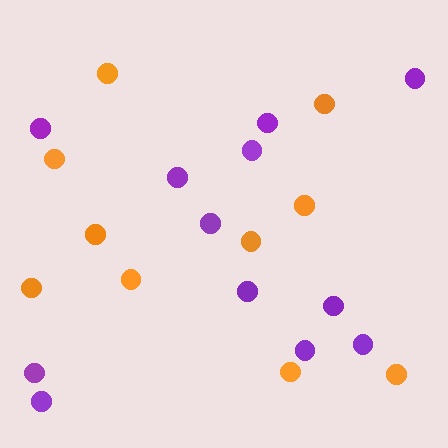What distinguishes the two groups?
There are 2 groups: one group of purple circles (12) and one group of orange circles (10).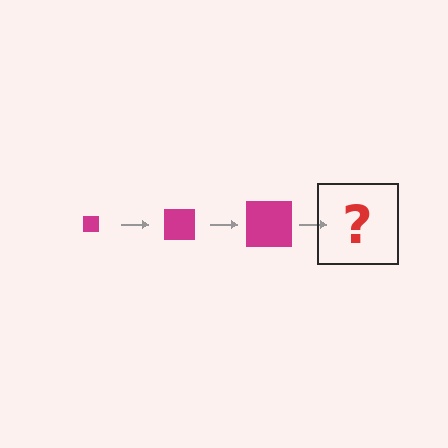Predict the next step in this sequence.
The next step is a magenta square, larger than the previous one.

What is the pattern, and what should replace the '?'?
The pattern is that the square gets progressively larger each step. The '?' should be a magenta square, larger than the previous one.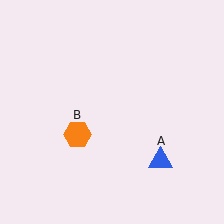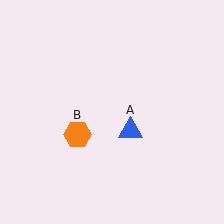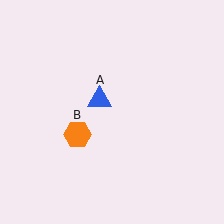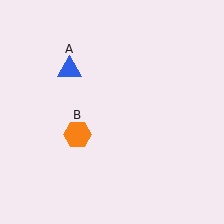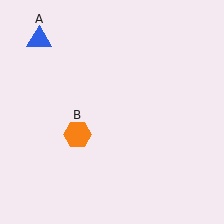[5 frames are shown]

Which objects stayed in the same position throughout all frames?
Orange hexagon (object B) remained stationary.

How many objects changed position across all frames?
1 object changed position: blue triangle (object A).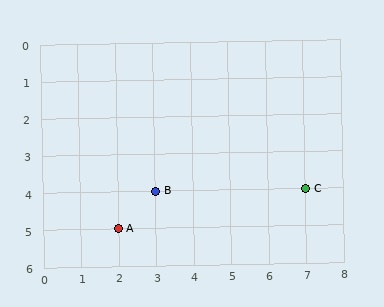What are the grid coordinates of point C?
Point C is at grid coordinates (7, 4).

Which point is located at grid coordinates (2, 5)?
Point A is at (2, 5).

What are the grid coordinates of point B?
Point B is at grid coordinates (3, 4).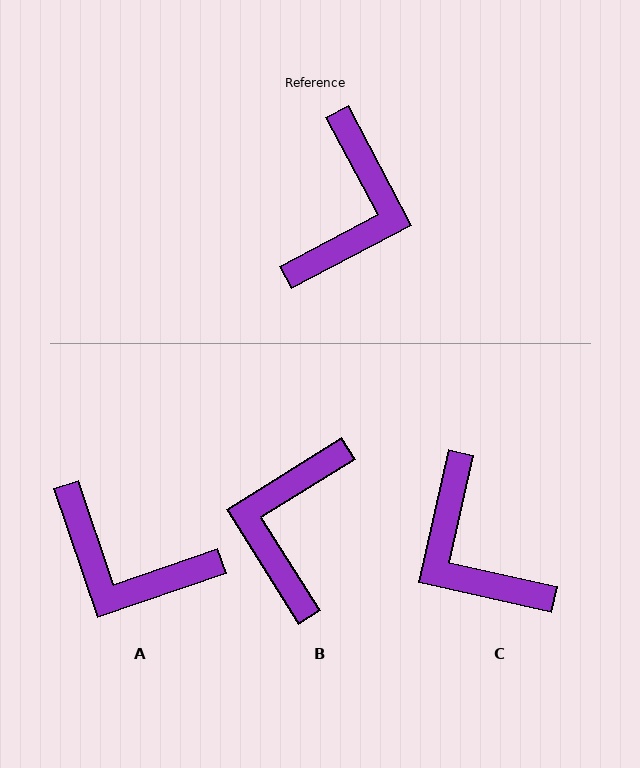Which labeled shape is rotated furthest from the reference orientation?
B, about 176 degrees away.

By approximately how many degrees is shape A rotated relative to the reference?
Approximately 99 degrees clockwise.